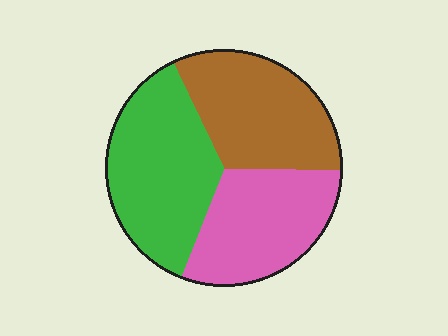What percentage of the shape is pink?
Pink takes up about one third (1/3) of the shape.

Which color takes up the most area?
Green, at roughly 35%.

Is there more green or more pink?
Green.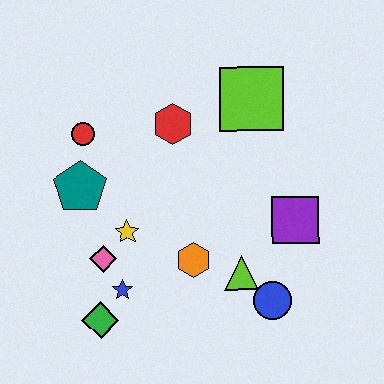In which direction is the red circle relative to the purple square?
The red circle is to the left of the purple square.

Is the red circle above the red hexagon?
No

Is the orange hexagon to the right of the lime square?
No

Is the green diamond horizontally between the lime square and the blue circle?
No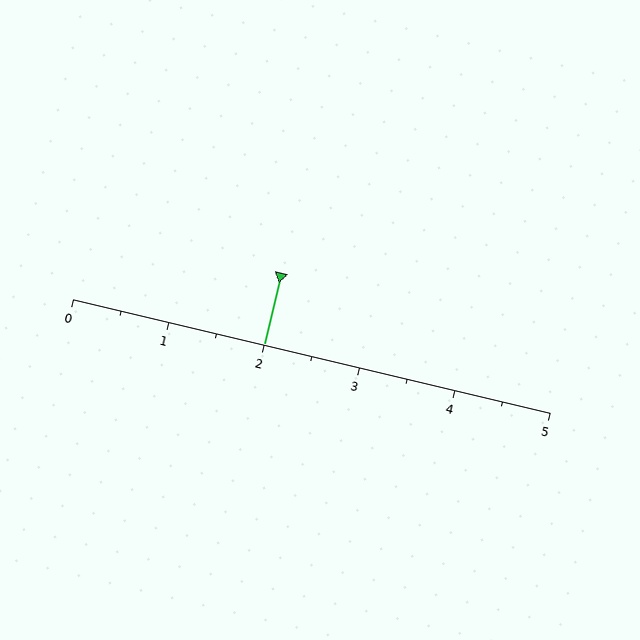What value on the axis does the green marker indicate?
The marker indicates approximately 2.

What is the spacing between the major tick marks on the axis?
The major ticks are spaced 1 apart.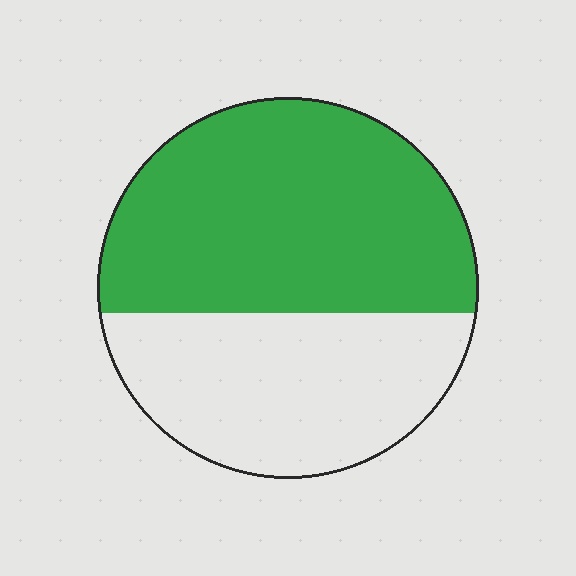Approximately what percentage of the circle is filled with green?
Approximately 60%.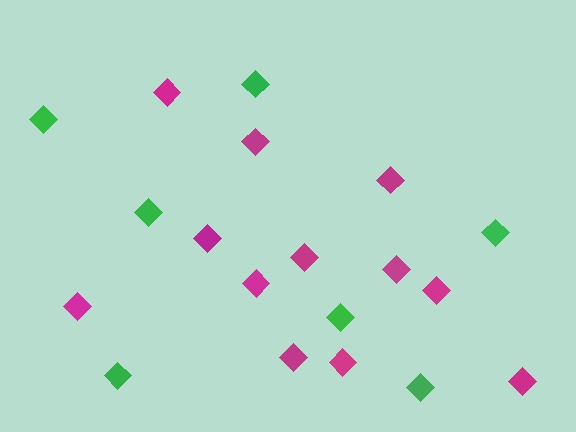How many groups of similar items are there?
There are 2 groups: one group of magenta diamonds (12) and one group of green diamonds (7).